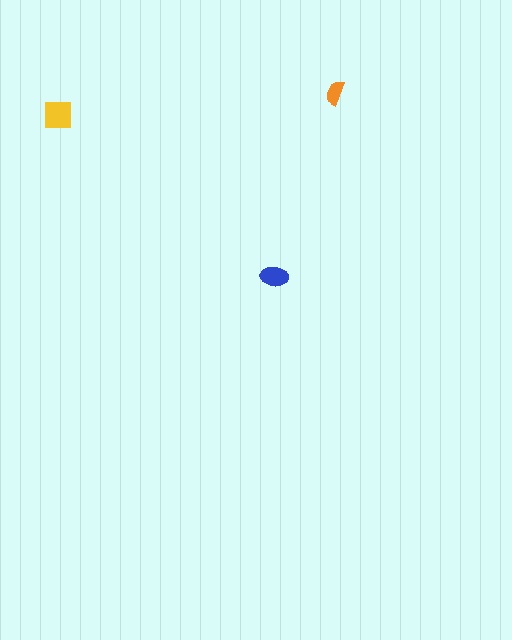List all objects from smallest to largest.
The orange semicircle, the blue ellipse, the yellow square.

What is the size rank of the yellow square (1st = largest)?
1st.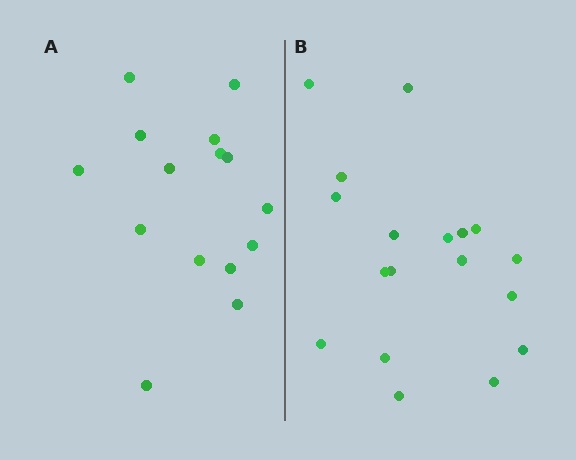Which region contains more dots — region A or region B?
Region B (the right region) has more dots.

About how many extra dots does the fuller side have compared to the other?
Region B has just a few more — roughly 2 or 3 more dots than region A.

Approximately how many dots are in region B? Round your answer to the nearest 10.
About 20 dots. (The exact count is 18, which rounds to 20.)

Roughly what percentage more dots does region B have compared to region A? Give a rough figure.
About 20% more.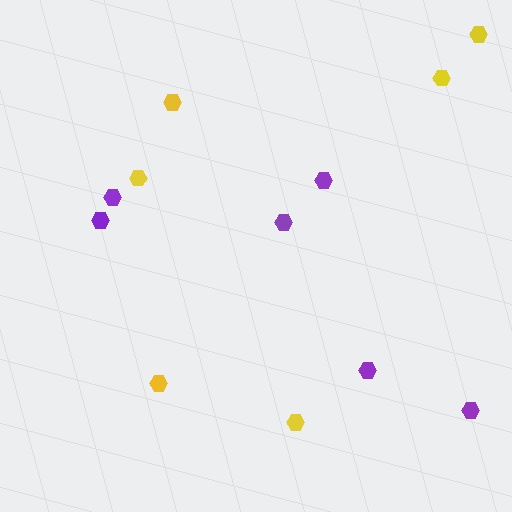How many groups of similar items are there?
There are 2 groups: one group of yellow hexagons (6) and one group of purple hexagons (6).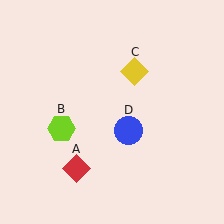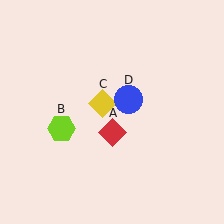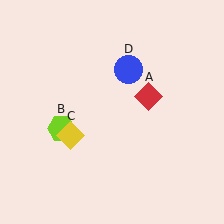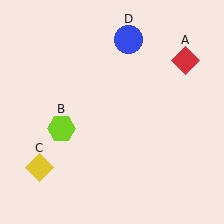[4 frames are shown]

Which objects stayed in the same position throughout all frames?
Lime hexagon (object B) remained stationary.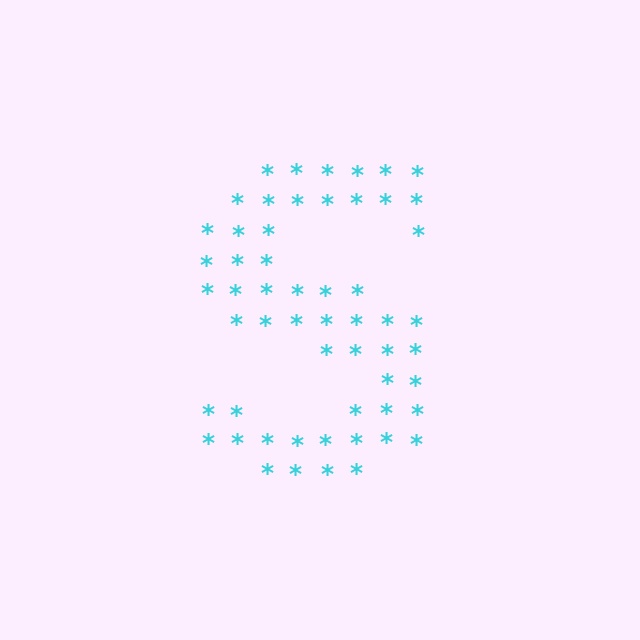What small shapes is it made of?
It is made of small asterisks.